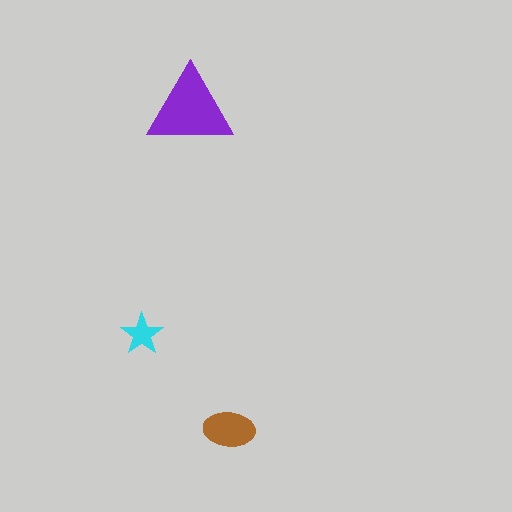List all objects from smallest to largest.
The cyan star, the brown ellipse, the purple triangle.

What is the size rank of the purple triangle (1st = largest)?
1st.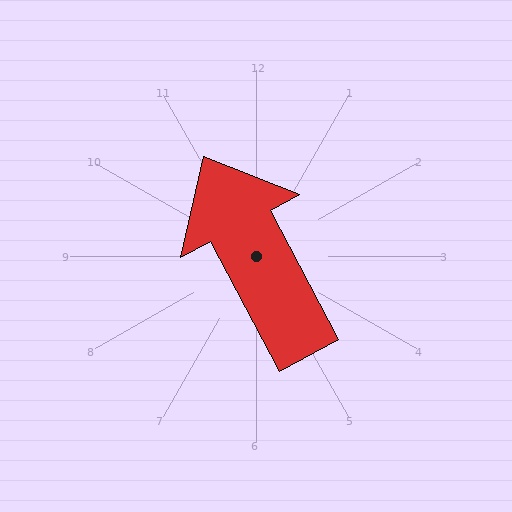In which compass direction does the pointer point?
Northwest.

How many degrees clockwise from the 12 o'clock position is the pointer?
Approximately 332 degrees.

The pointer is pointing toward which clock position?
Roughly 11 o'clock.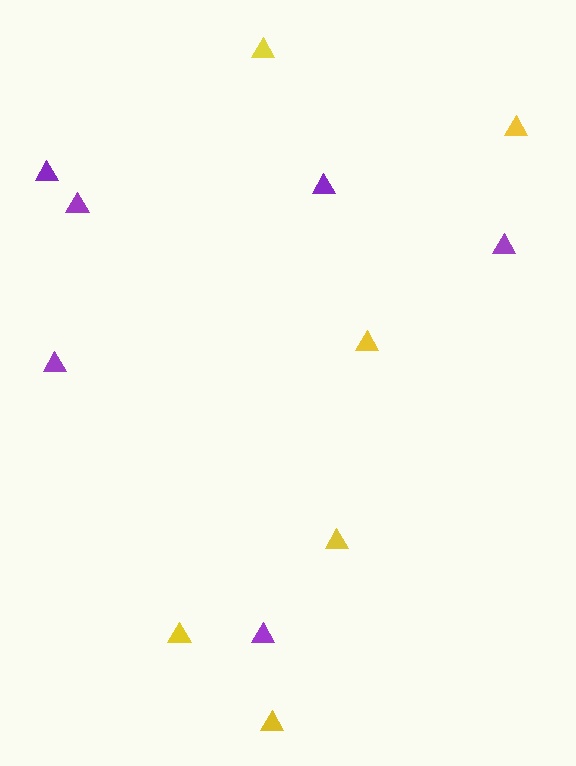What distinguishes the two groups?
There are 2 groups: one group of yellow triangles (6) and one group of purple triangles (6).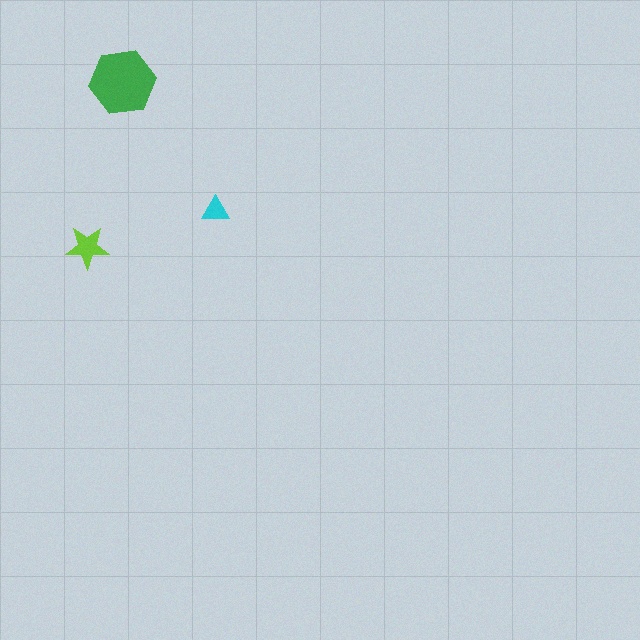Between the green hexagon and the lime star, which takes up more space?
The green hexagon.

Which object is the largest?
The green hexagon.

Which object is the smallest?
The cyan triangle.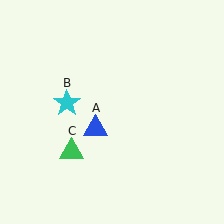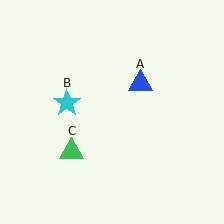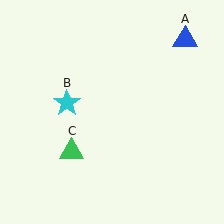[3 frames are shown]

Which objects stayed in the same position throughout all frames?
Cyan star (object B) and green triangle (object C) remained stationary.